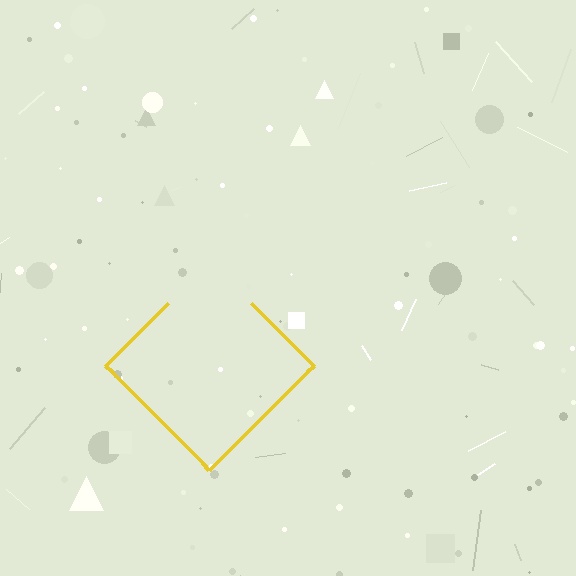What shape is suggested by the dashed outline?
The dashed outline suggests a diamond.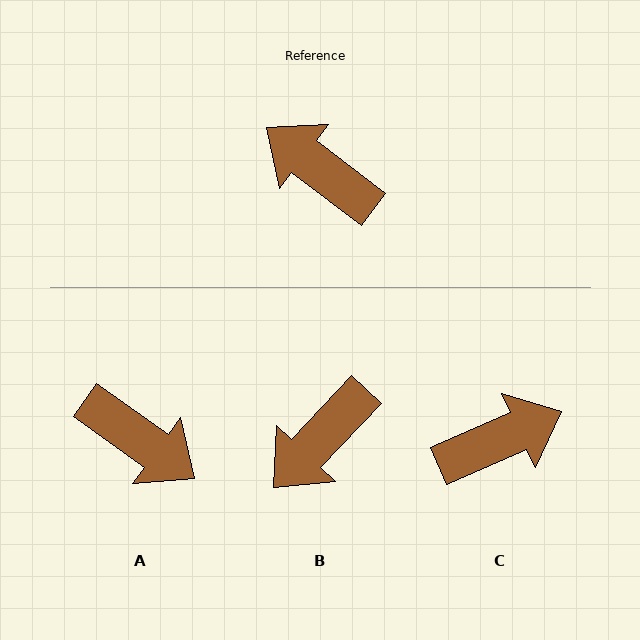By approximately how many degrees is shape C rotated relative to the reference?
Approximately 119 degrees clockwise.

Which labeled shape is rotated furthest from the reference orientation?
A, about 178 degrees away.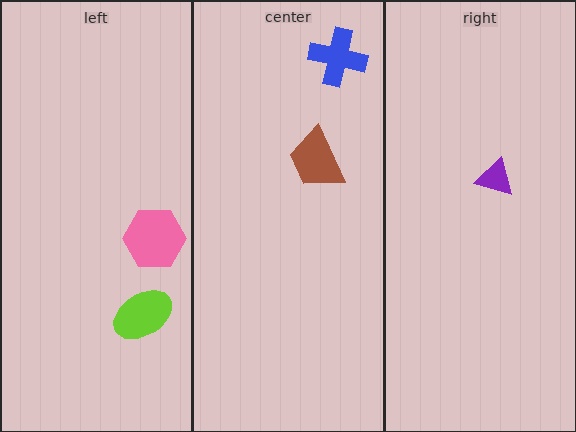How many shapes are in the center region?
2.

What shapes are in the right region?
The purple triangle.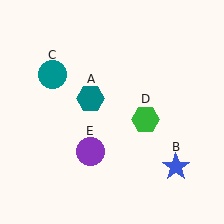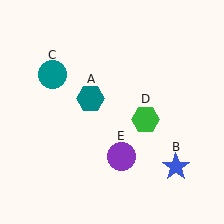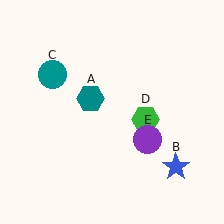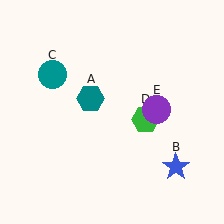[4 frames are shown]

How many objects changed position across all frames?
1 object changed position: purple circle (object E).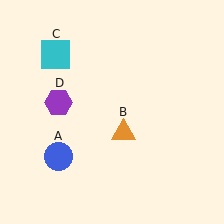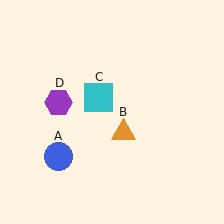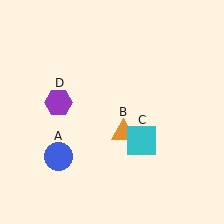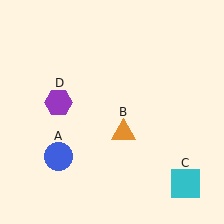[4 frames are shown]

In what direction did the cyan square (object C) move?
The cyan square (object C) moved down and to the right.